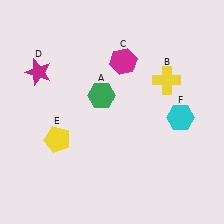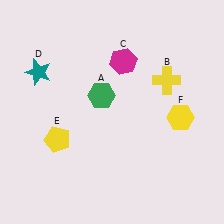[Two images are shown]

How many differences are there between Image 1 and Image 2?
There are 2 differences between the two images.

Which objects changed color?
D changed from magenta to teal. F changed from cyan to yellow.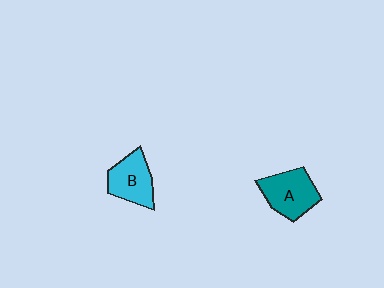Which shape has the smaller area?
Shape B (cyan).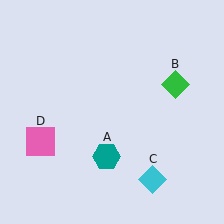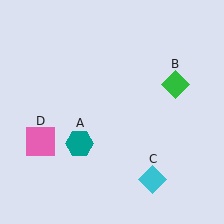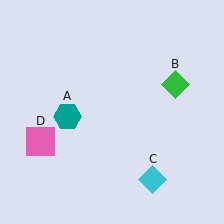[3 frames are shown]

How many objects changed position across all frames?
1 object changed position: teal hexagon (object A).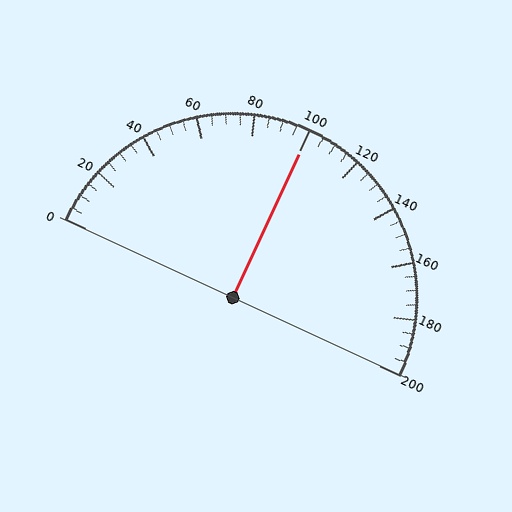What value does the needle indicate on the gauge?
The needle indicates approximately 100.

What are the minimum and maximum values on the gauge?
The gauge ranges from 0 to 200.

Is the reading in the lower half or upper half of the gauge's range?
The reading is in the upper half of the range (0 to 200).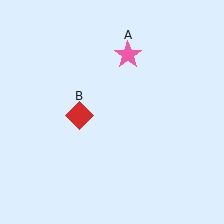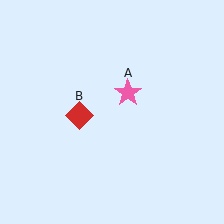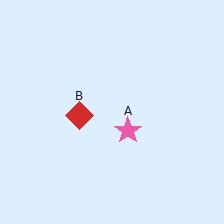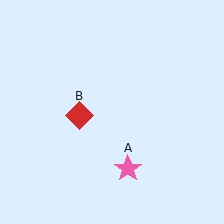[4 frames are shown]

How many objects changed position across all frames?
1 object changed position: pink star (object A).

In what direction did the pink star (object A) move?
The pink star (object A) moved down.